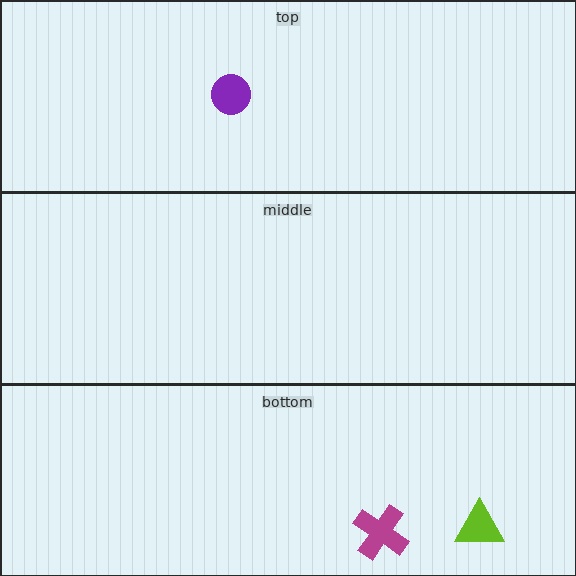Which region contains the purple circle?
The top region.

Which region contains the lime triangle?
The bottom region.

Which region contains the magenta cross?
The bottom region.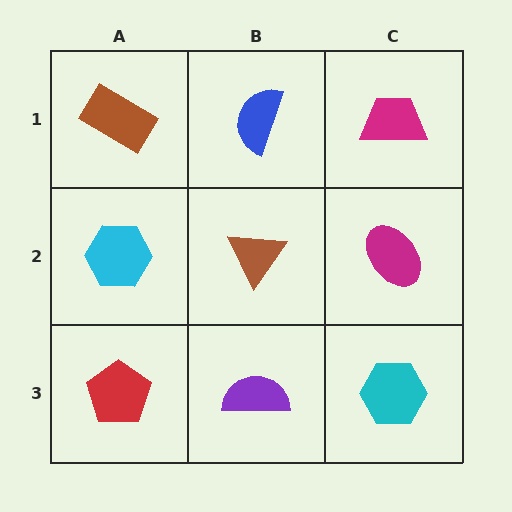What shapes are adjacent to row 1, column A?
A cyan hexagon (row 2, column A), a blue semicircle (row 1, column B).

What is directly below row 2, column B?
A purple semicircle.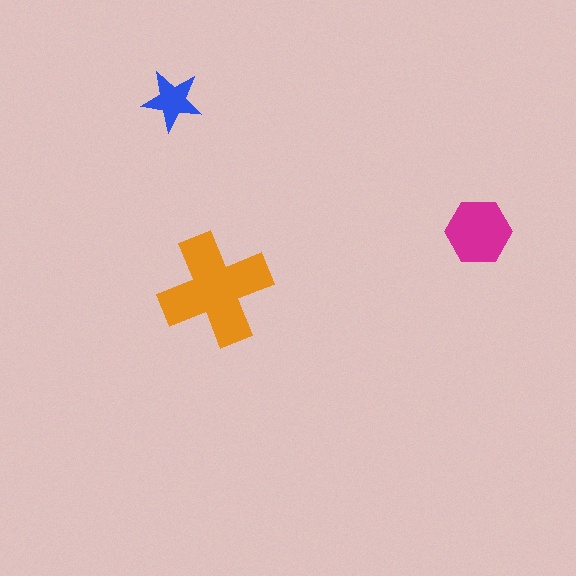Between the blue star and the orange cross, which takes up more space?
The orange cross.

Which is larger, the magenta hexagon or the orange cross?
The orange cross.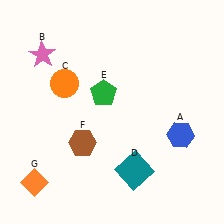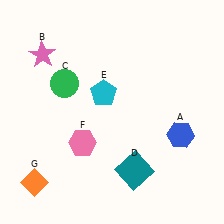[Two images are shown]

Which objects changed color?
C changed from orange to green. E changed from green to cyan. F changed from brown to pink.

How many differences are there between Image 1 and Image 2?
There are 3 differences between the two images.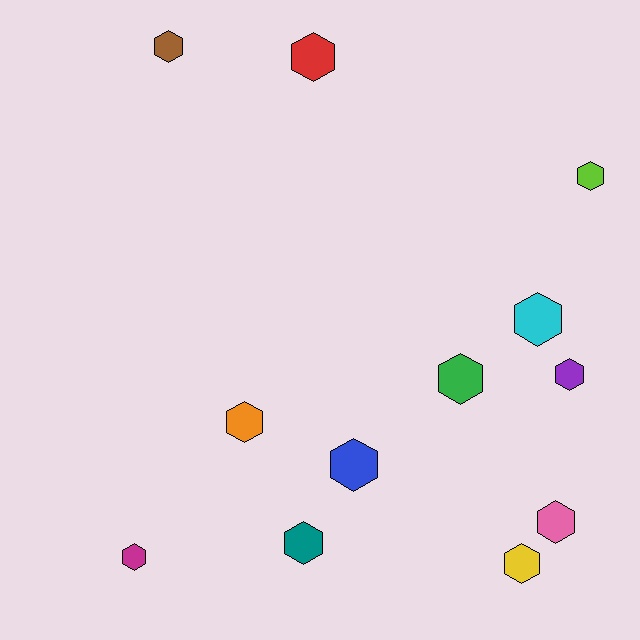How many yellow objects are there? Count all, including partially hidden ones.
There is 1 yellow object.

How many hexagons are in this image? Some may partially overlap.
There are 12 hexagons.